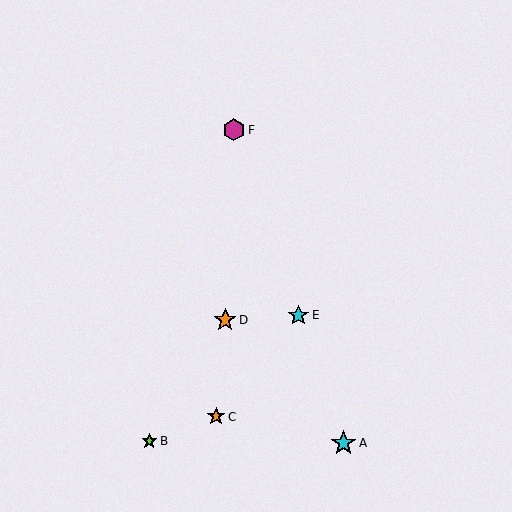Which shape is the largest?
The cyan star (labeled A) is the largest.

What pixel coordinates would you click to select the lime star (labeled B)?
Click at (149, 441) to select the lime star B.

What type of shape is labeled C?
Shape C is an orange star.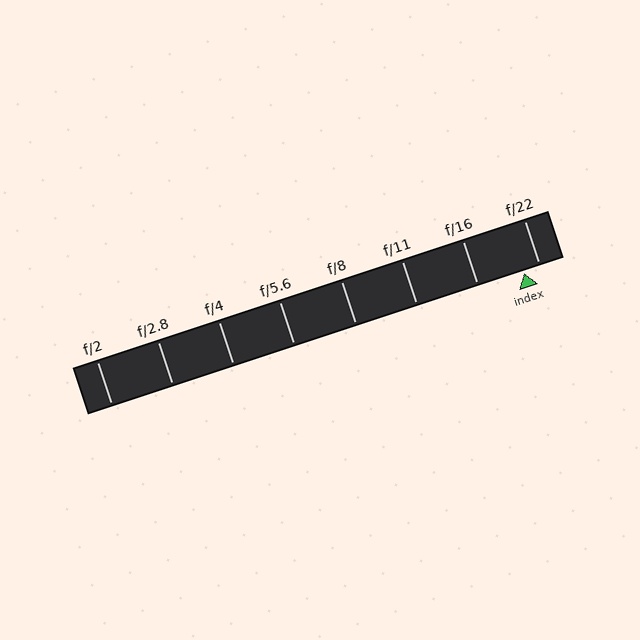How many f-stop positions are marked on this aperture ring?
There are 8 f-stop positions marked.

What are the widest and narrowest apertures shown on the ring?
The widest aperture shown is f/2 and the narrowest is f/22.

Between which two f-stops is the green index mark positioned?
The index mark is between f/16 and f/22.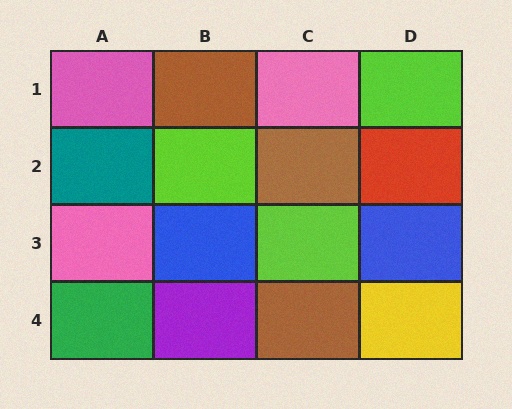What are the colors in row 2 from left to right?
Teal, lime, brown, red.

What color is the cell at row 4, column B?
Purple.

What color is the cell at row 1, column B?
Brown.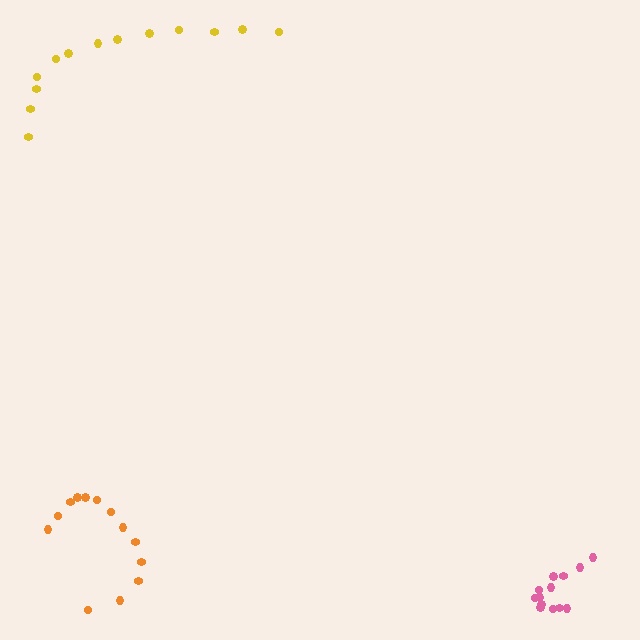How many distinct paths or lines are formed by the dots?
There are 3 distinct paths.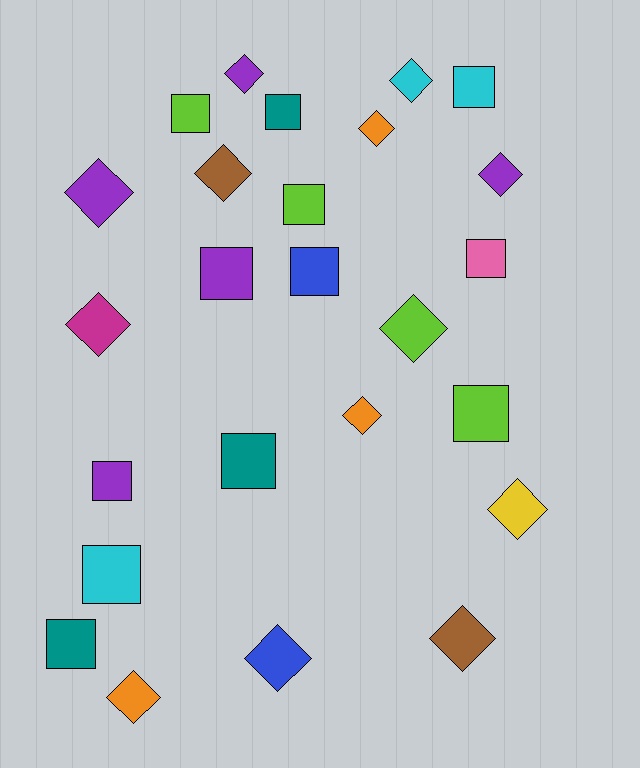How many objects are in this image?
There are 25 objects.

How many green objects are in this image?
There are no green objects.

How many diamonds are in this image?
There are 13 diamonds.